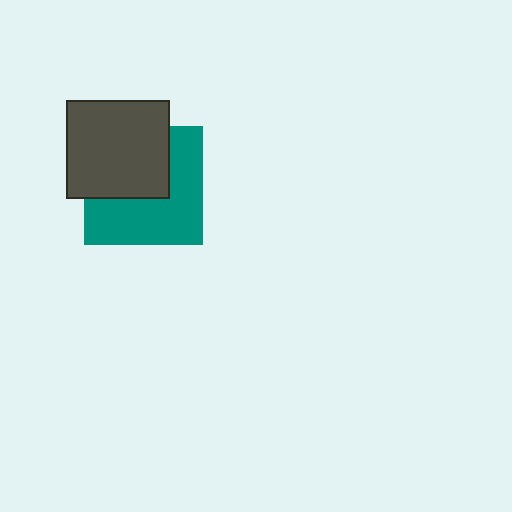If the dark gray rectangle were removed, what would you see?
You would see the complete teal square.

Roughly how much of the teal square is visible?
About half of it is visible (roughly 56%).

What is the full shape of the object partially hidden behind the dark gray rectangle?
The partially hidden object is a teal square.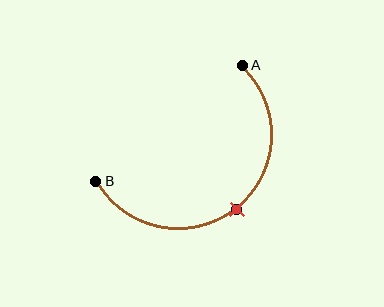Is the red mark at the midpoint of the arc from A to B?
Yes. The red mark lies on the arc at equal arc-length from both A and B — it is the arc midpoint.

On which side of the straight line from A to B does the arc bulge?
The arc bulges below and to the right of the straight line connecting A and B.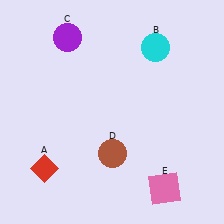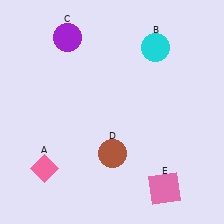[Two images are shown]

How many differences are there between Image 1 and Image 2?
There is 1 difference between the two images.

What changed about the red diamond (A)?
In Image 1, A is red. In Image 2, it changed to pink.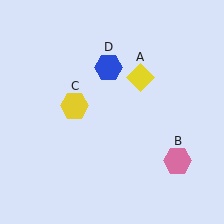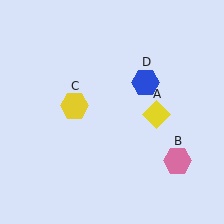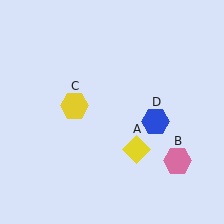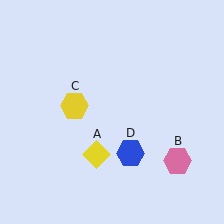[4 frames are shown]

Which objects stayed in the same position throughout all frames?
Pink hexagon (object B) and yellow hexagon (object C) remained stationary.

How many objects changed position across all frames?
2 objects changed position: yellow diamond (object A), blue hexagon (object D).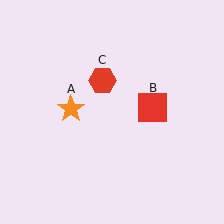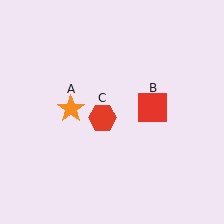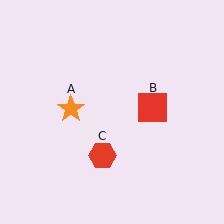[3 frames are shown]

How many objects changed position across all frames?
1 object changed position: red hexagon (object C).